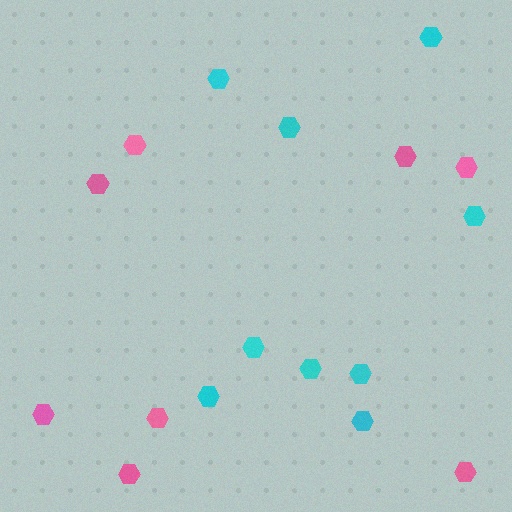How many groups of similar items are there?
There are 2 groups: one group of pink hexagons (8) and one group of cyan hexagons (9).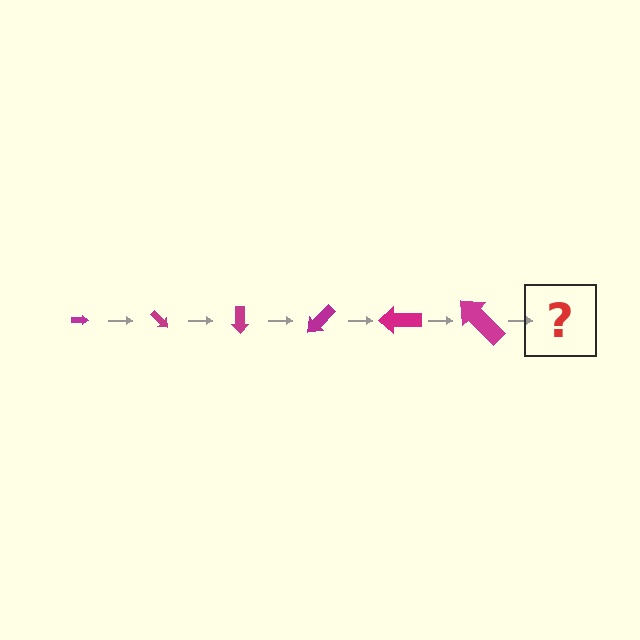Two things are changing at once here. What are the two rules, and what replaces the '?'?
The two rules are that the arrow grows larger each step and it rotates 45 degrees each step. The '?' should be an arrow, larger than the previous one and rotated 270 degrees from the start.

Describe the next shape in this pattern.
It should be an arrow, larger than the previous one and rotated 270 degrees from the start.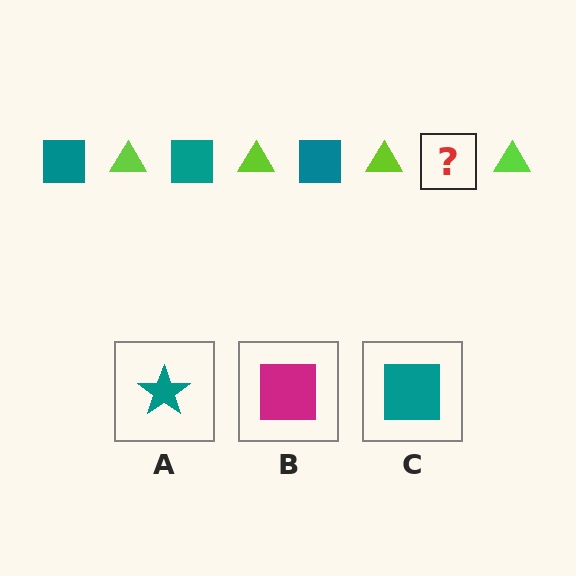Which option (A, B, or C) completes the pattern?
C.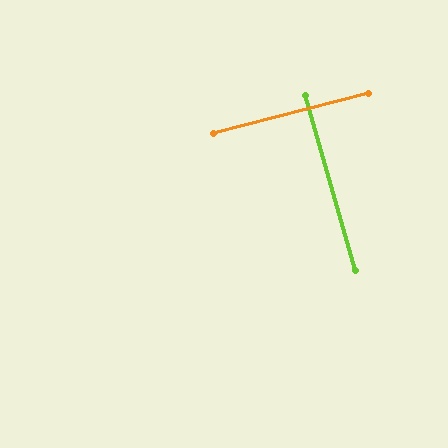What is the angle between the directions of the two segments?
Approximately 89 degrees.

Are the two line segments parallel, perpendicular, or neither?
Perpendicular — they meet at approximately 89°.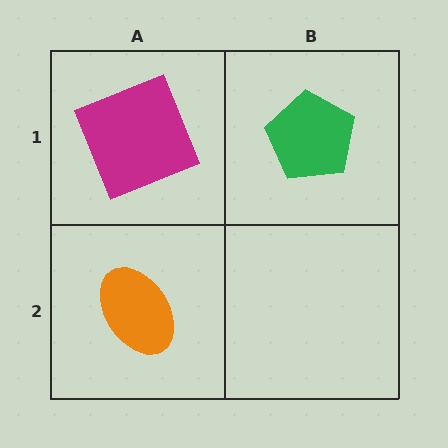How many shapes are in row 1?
2 shapes.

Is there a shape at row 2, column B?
No, that cell is empty.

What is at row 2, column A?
An orange ellipse.